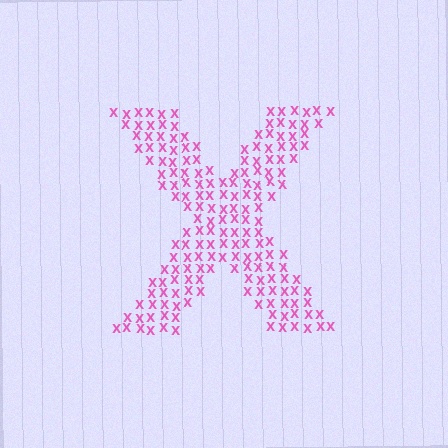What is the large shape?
The large shape is the letter X.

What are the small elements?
The small elements are letter X's.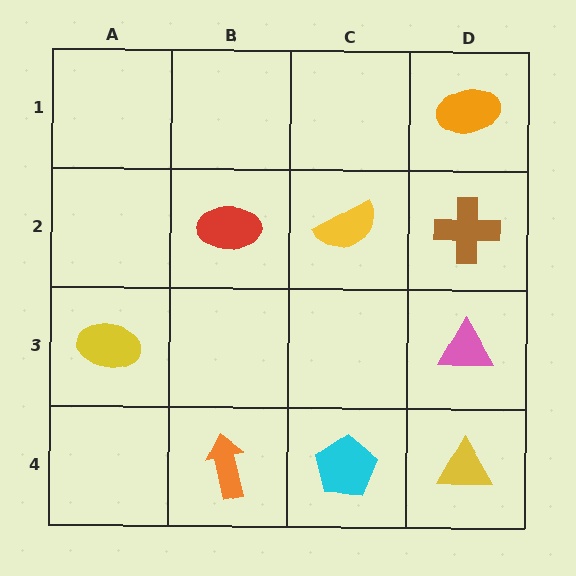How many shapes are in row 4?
3 shapes.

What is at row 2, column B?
A red ellipse.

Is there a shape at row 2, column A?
No, that cell is empty.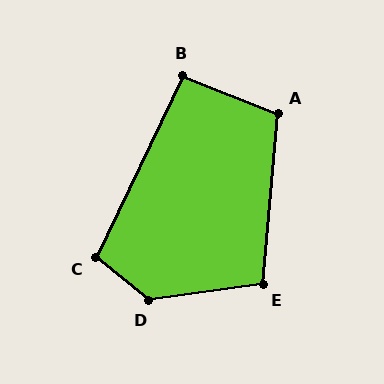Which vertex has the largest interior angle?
D, at approximately 133 degrees.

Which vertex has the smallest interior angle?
B, at approximately 94 degrees.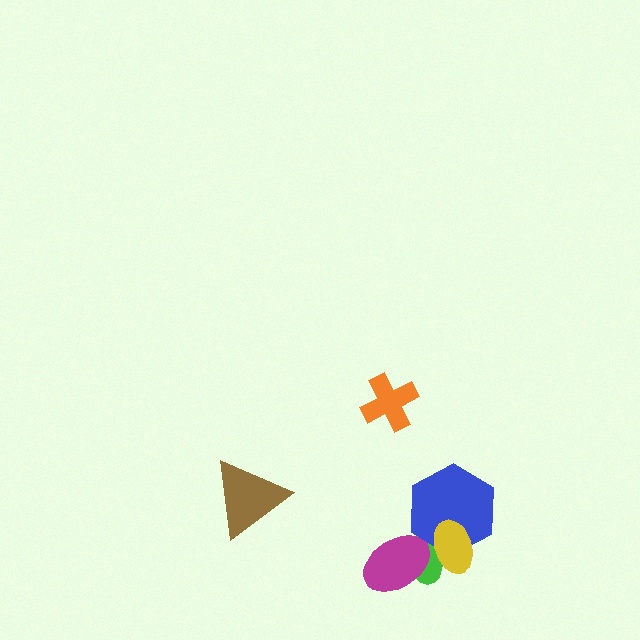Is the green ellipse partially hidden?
Yes, it is partially covered by another shape.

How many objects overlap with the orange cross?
0 objects overlap with the orange cross.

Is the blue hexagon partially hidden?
Yes, it is partially covered by another shape.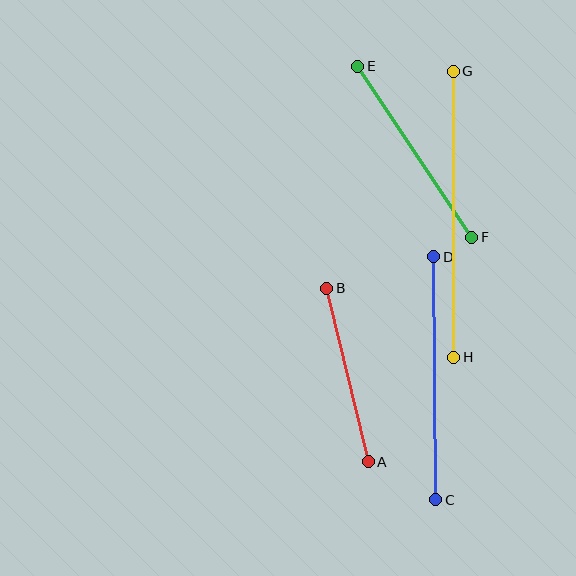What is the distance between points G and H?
The distance is approximately 286 pixels.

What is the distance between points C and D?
The distance is approximately 243 pixels.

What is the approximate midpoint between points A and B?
The midpoint is at approximately (348, 375) pixels.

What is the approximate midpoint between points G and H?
The midpoint is at approximately (453, 214) pixels.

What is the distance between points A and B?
The distance is approximately 178 pixels.